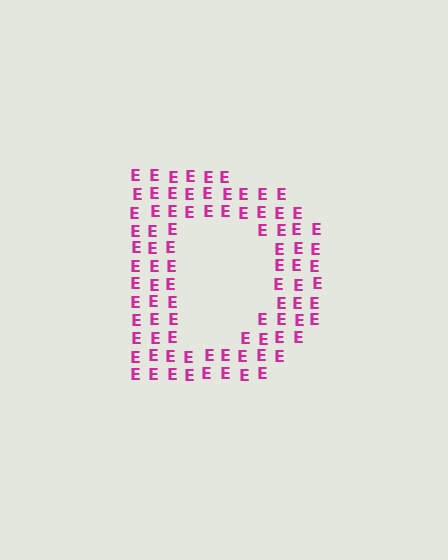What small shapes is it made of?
It is made of small letter E's.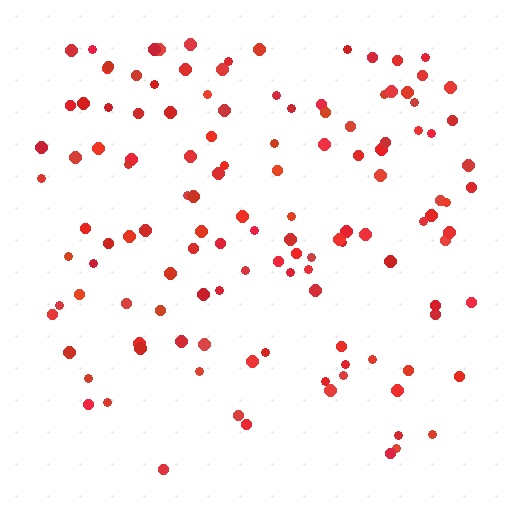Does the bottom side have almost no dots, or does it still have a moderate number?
Still a moderate number, just noticeably fewer than the top.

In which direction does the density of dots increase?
From bottom to top, with the top side densest.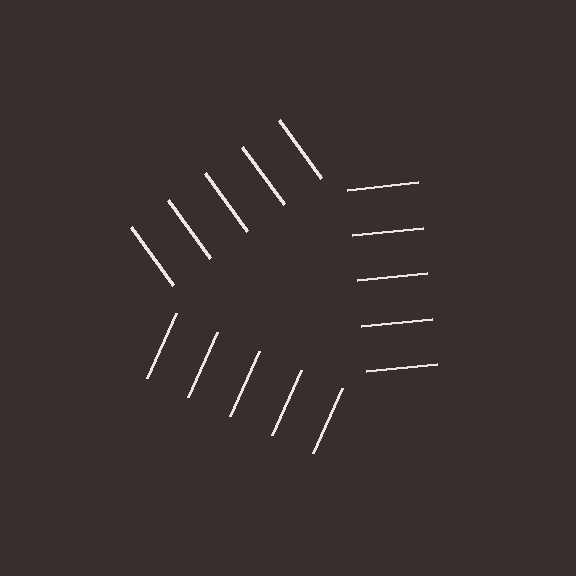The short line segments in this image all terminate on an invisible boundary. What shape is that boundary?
An illusory triangle — the line segments terminate on its edges but no continuous stroke is drawn.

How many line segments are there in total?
15 — 5 along each of the 3 edges.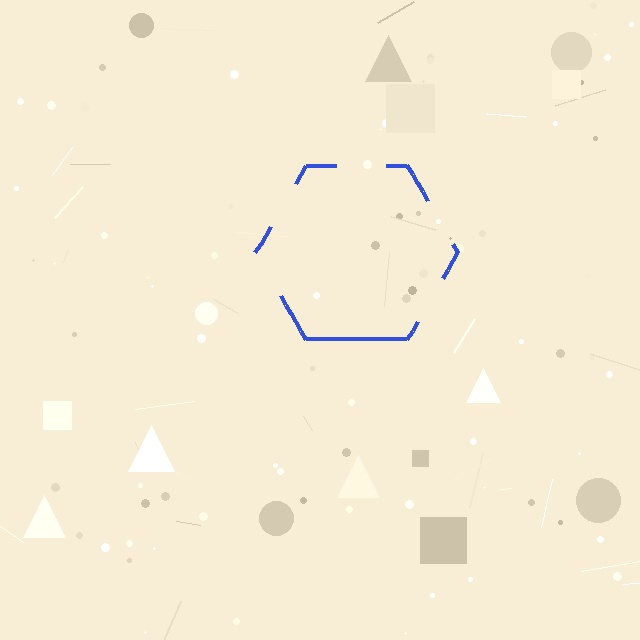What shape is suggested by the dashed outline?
The dashed outline suggests a hexagon.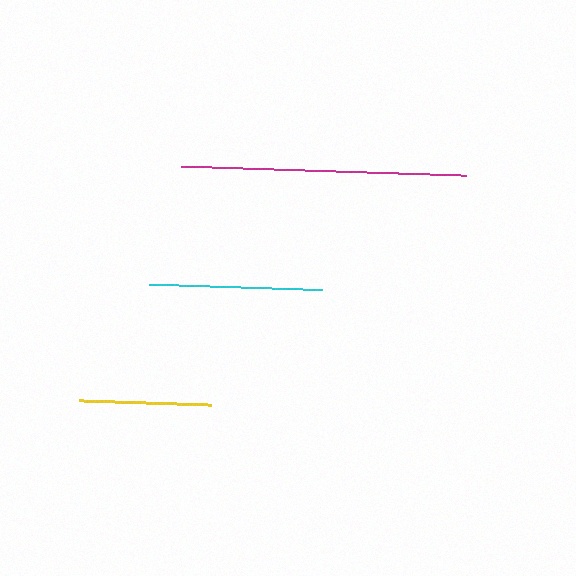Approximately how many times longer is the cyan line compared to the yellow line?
The cyan line is approximately 1.3 times the length of the yellow line.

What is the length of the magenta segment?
The magenta segment is approximately 285 pixels long.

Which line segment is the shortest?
The yellow line is the shortest at approximately 132 pixels.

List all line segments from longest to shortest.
From longest to shortest: magenta, cyan, yellow.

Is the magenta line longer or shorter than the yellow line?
The magenta line is longer than the yellow line.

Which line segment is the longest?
The magenta line is the longest at approximately 285 pixels.